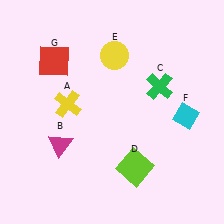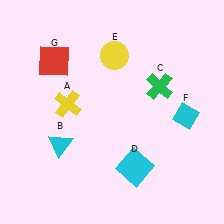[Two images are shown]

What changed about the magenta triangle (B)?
In Image 1, B is magenta. In Image 2, it changed to cyan.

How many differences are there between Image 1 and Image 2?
There are 2 differences between the two images.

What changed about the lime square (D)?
In Image 1, D is lime. In Image 2, it changed to cyan.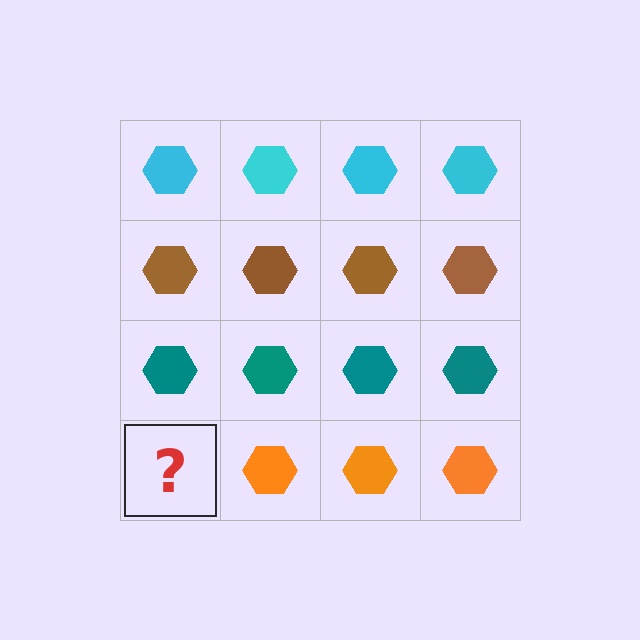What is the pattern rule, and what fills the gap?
The rule is that each row has a consistent color. The gap should be filled with an orange hexagon.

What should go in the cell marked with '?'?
The missing cell should contain an orange hexagon.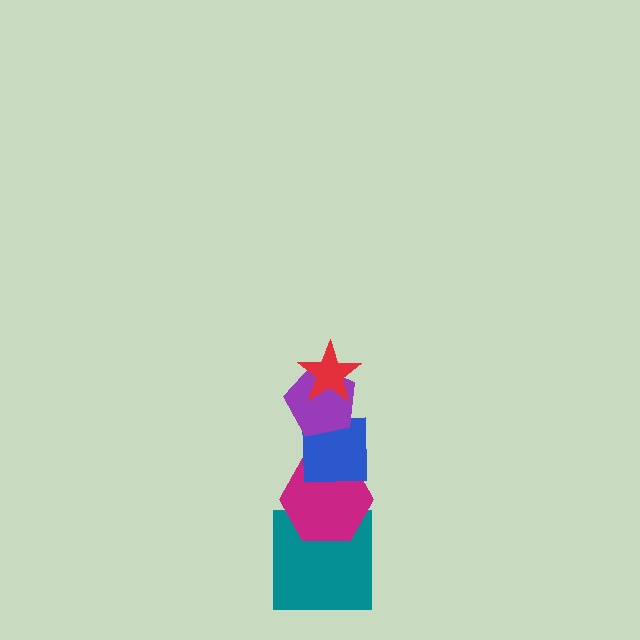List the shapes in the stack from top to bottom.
From top to bottom: the red star, the purple pentagon, the blue square, the magenta hexagon, the teal square.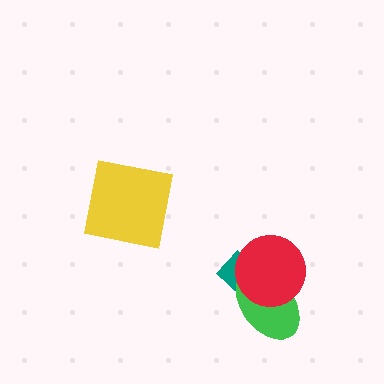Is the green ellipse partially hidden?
Yes, it is partially covered by another shape.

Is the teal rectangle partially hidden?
Yes, it is partially covered by another shape.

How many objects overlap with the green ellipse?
2 objects overlap with the green ellipse.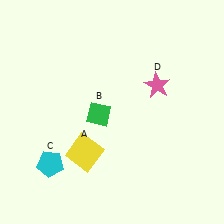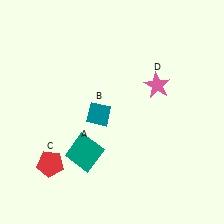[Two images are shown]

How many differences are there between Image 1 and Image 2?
There are 3 differences between the two images.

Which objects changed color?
A changed from yellow to teal. B changed from green to teal. C changed from cyan to red.